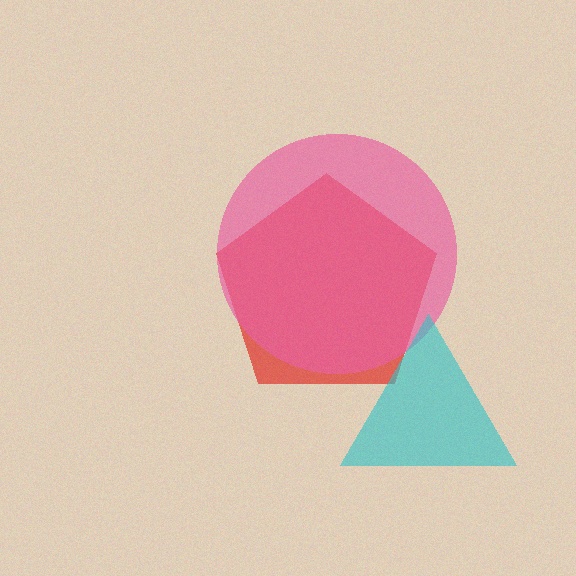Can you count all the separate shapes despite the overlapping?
Yes, there are 3 separate shapes.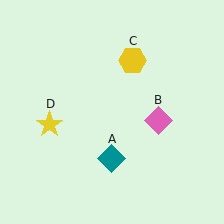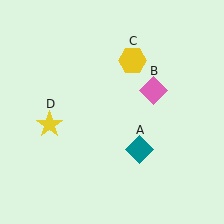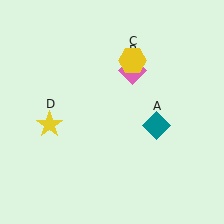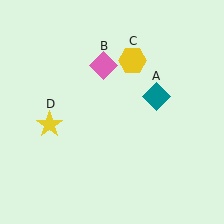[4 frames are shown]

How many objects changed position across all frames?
2 objects changed position: teal diamond (object A), pink diamond (object B).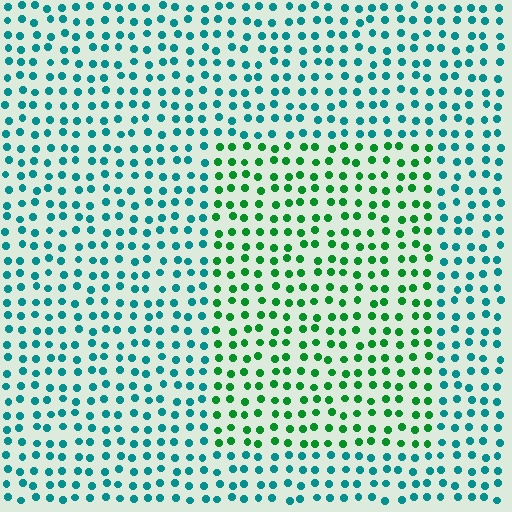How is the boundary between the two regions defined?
The boundary is defined purely by a slight shift in hue (about 45 degrees). Spacing, size, and orientation are identical on both sides.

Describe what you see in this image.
The image is filled with small teal elements in a uniform arrangement. A rectangle-shaped region is visible where the elements are tinted to a slightly different hue, forming a subtle color boundary.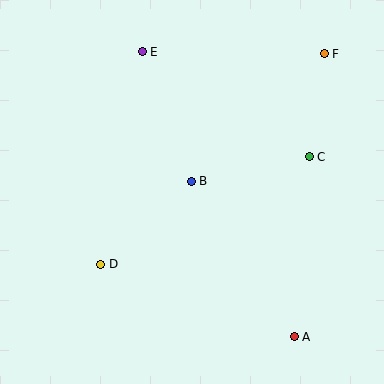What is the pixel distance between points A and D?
The distance between A and D is 206 pixels.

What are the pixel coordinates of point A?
Point A is at (294, 337).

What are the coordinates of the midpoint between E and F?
The midpoint between E and F is at (233, 53).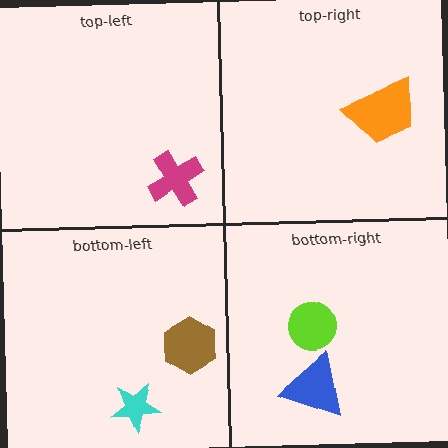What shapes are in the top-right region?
The orange trapezoid.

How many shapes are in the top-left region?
1.